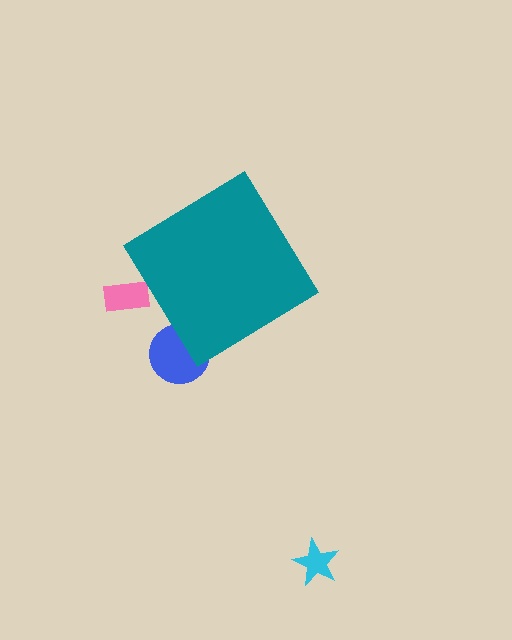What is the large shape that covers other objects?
A teal diamond.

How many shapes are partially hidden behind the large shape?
2 shapes are partially hidden.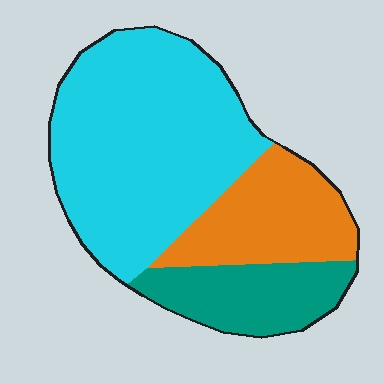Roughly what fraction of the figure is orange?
Orange takes up about one quarter (1/4) of the figure.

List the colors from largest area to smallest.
From largest to smallest: cyan, orange, teal.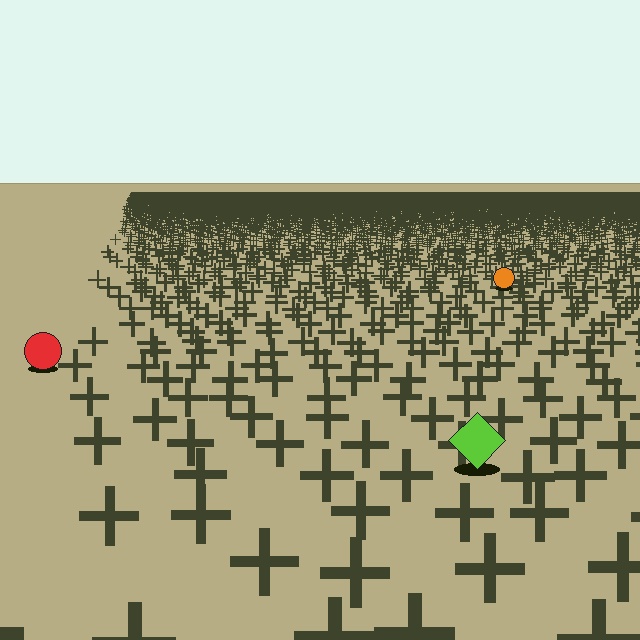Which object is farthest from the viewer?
The orange circle is farthest from the viewer. It appears smaller and the ground texture around it is denser.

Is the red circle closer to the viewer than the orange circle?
Yes. The red circle is closer — you can tell from the texture gradient: the ground texture is coarser near it.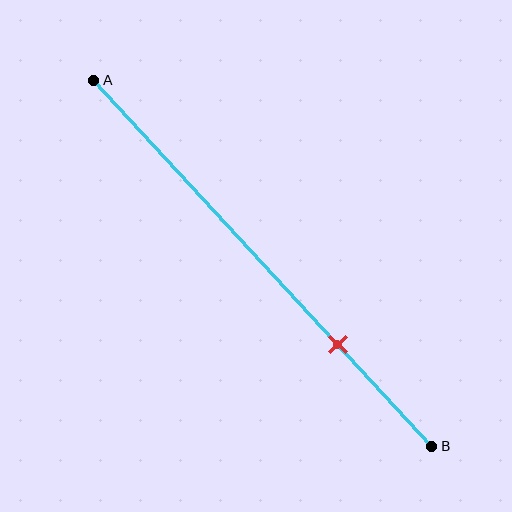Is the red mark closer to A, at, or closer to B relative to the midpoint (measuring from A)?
The red mark is closer to point B than the midpoint of segment AB.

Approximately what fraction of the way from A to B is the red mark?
The red mark is approximately 70% of the way from A to B.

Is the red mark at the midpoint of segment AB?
No, the mark is at about 70% from A, not at the 50% midpoint.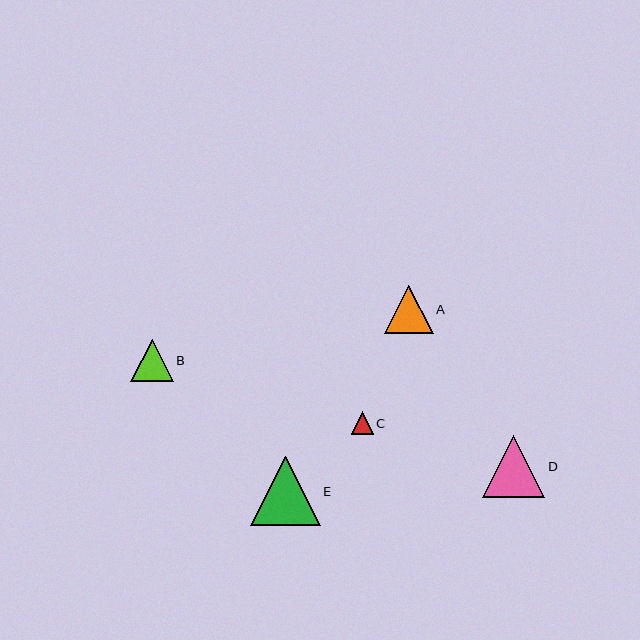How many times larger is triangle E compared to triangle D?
Triangle E is approximately 1.1 times the size of triangle D.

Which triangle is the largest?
Triangle E is the largest with a size of approximately 70 pixels.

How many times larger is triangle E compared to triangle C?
Triangle E is approximately 3.1 times the size of triangle C.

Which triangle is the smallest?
Triangle C is the smallest with a size of approximately 22 pixels.